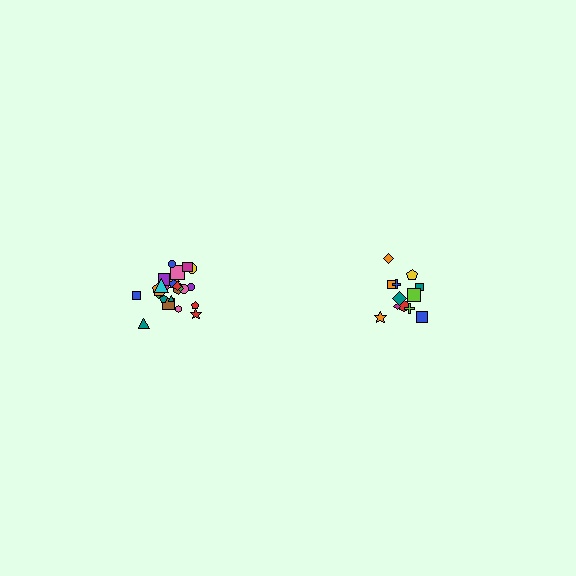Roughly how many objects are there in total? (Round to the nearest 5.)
Roughly 35 objects in total.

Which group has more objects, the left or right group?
The left group.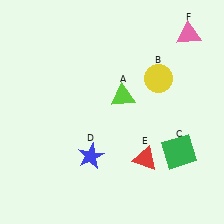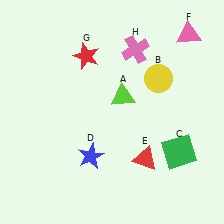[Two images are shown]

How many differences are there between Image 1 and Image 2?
There are 2 differences between the two images.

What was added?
A red star (G), a pink cross (H) were added in Image 2.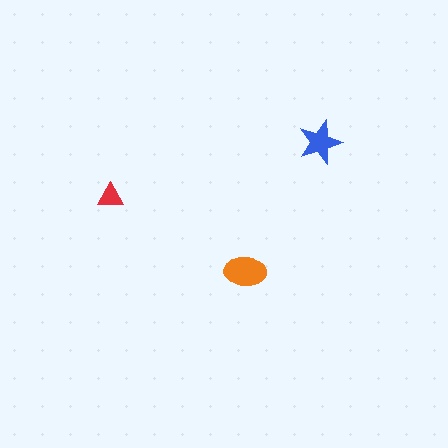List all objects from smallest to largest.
The red triangle, the blue star, the orange ellipse.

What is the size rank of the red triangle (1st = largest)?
3rd.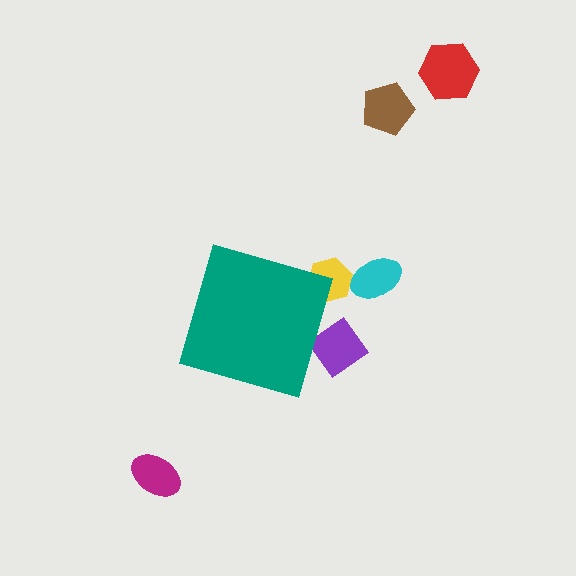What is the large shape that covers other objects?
A teal diamond.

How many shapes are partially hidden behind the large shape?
2 shapes are partially hidden.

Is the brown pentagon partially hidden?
No, the brown pentagon is fully visible.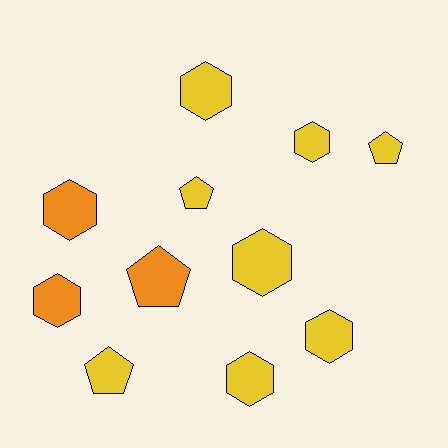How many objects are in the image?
There are 11 objects.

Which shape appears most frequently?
Hexagon, with 7 objects.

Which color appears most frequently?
Yellow, with 8 objects.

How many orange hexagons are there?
There are 2 orange hexagons.